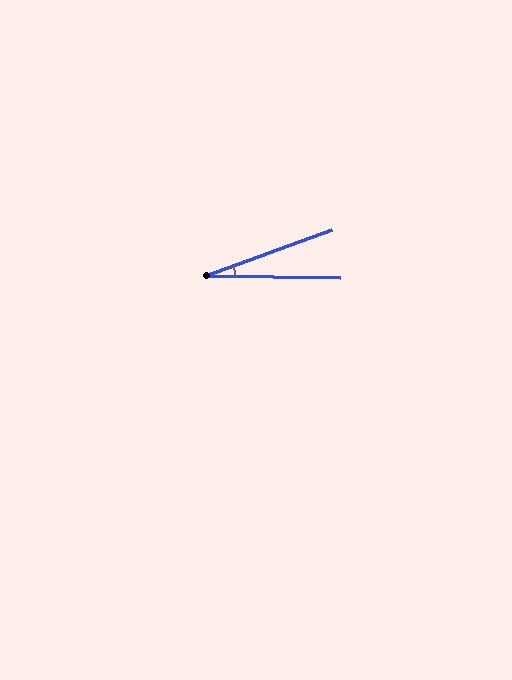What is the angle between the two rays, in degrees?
Approximately 21 degrees.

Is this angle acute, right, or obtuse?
It is acute.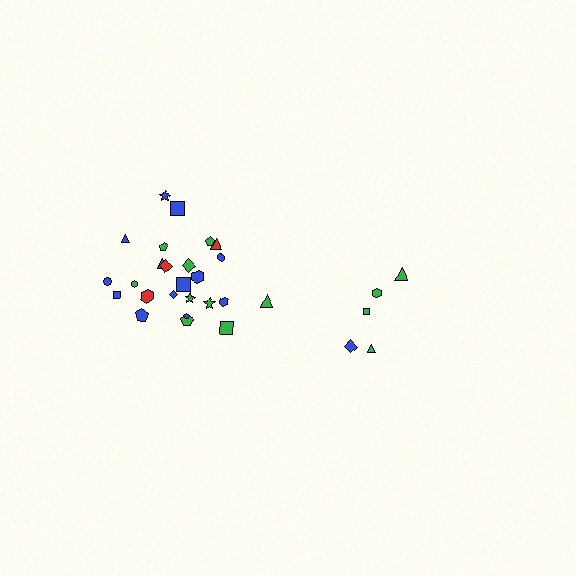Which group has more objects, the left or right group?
The left group.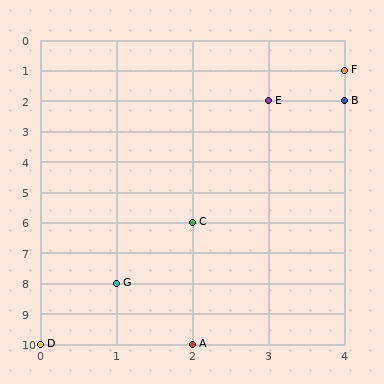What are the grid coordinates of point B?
Point B is at grid coordinates (4, 2).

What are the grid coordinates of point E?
Point E is at grid coordinates (3, 2).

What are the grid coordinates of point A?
Point A is at grid coordinates (2, 10).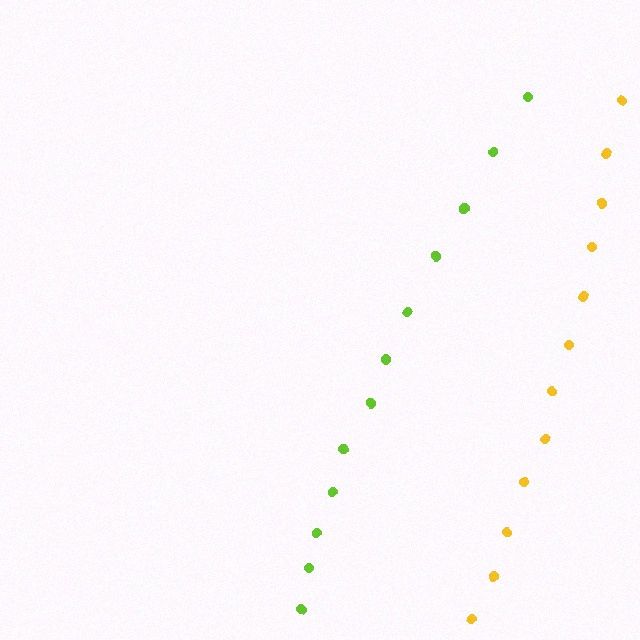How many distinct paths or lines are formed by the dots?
There are 2 distinct paths.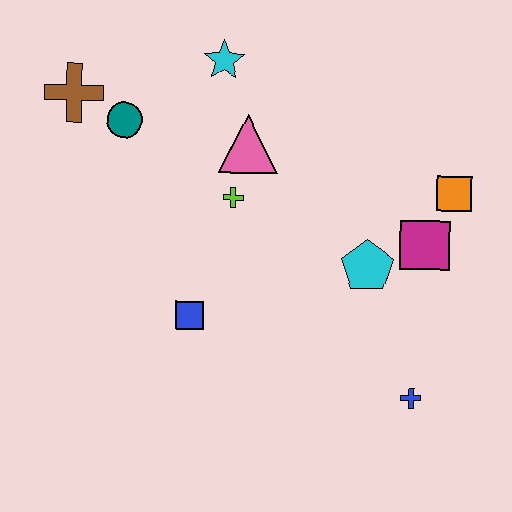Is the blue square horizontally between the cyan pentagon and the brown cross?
Yes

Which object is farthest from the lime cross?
The blue cross is farthest from the lime cross.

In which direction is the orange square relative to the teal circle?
The orange square is to the right of the teal circle.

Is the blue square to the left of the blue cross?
Yes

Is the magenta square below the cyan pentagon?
No